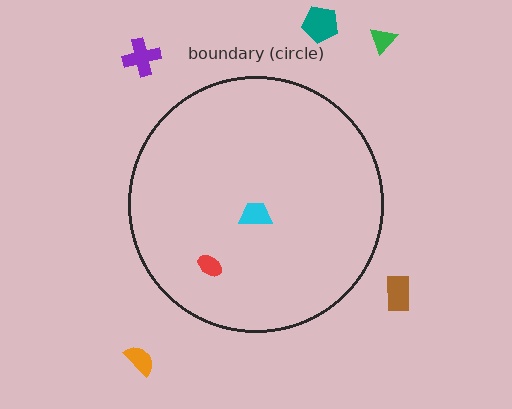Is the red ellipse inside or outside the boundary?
Inside.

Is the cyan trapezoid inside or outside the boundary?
Inside.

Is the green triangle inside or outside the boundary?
Outside.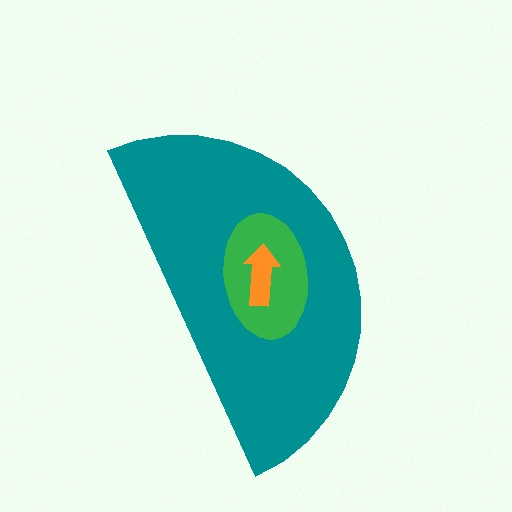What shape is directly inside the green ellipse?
The orange arrow.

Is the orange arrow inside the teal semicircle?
Yes.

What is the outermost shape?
The teal semicircle.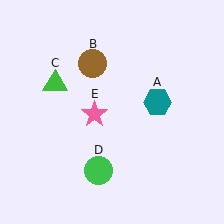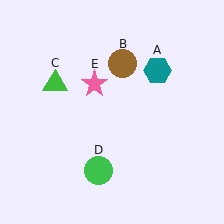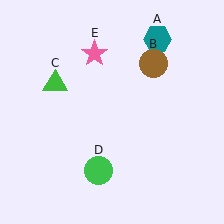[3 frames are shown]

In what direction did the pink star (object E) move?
The pink star (object E) moved up.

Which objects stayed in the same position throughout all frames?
Green triangle (object C) and green circle (object D) remained stationary.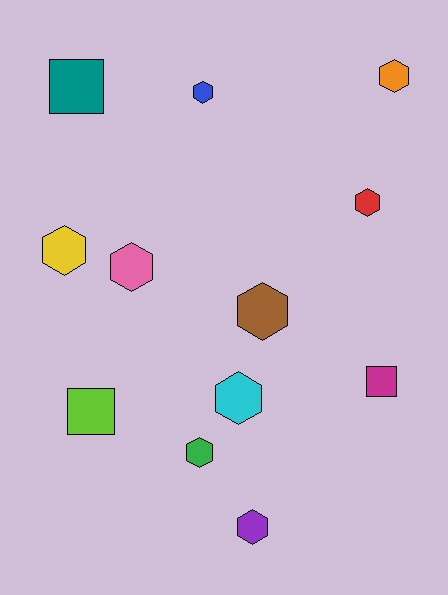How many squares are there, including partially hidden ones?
There are 3 squares.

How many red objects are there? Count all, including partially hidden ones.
There is 1 red object.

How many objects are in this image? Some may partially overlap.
There are 12 objects.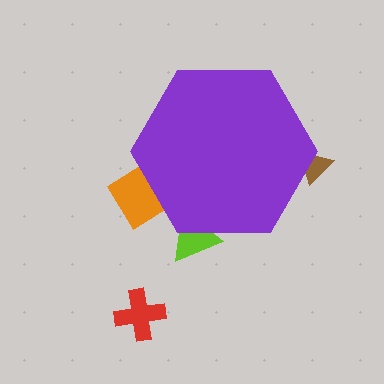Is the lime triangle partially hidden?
Yes, the lime triangle is partially hidden behind the purple hexagon.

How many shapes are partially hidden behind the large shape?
3 shapes are partially hidden.